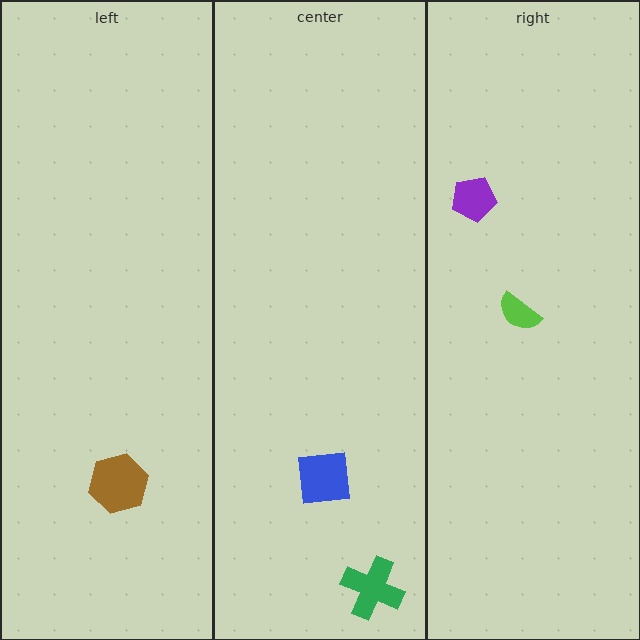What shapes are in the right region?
The lime semicircle, the purple pentagon.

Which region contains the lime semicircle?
The right region.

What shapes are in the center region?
The blue square, the green cross.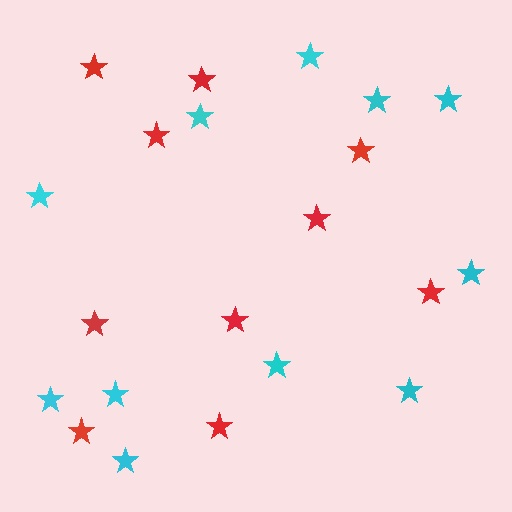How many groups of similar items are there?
There are 2 groups: one group of red stars (10) and one group of cyan stars (11).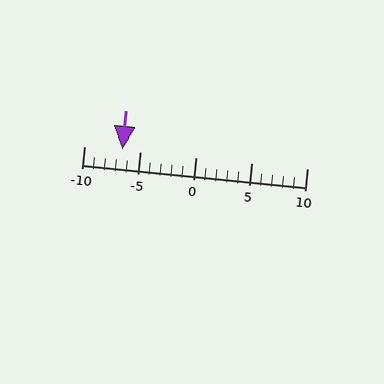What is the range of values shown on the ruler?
The ruler shows values from -10 to 10.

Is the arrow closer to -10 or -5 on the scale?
The arrow is closer to -5.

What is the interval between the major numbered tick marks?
The major tick marks are spaced 5 units apart.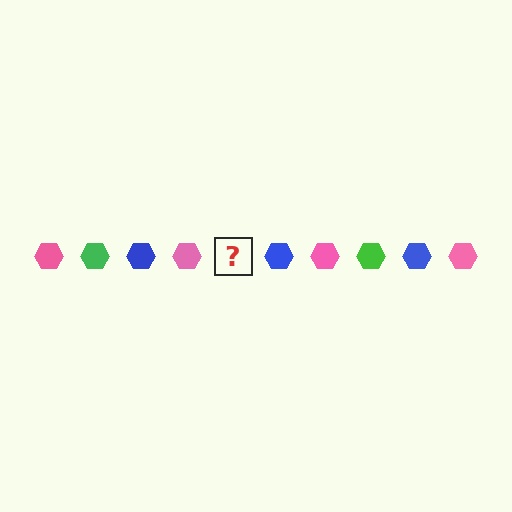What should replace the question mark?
The question mark should be replaced with a green hexagon.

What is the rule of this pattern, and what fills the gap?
The rule is that the pattern cycles through pink, green, blue hexagons. The gap should be filled with a green hexagon.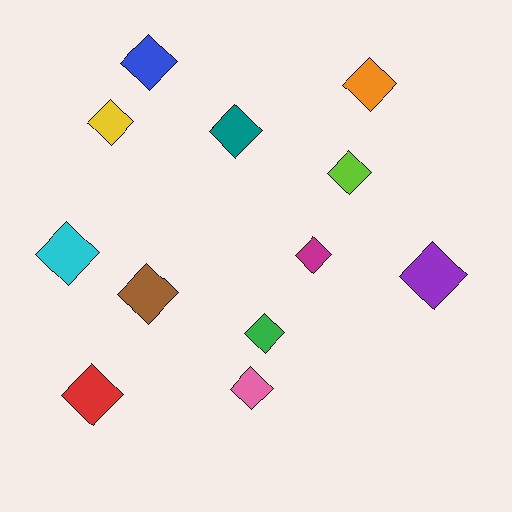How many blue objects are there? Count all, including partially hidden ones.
There is 1 blue object.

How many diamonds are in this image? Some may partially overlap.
There are 12 diamonds.